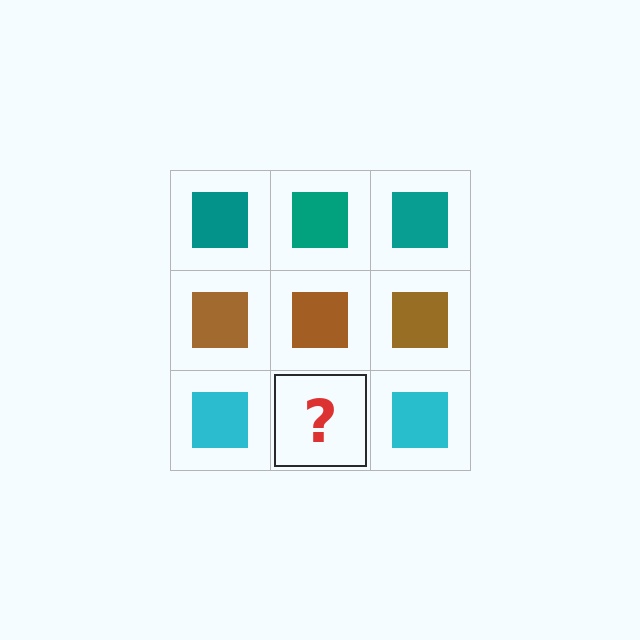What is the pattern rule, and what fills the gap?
The rule is that each row has a consistent color. The gap should be filled with a cyan square.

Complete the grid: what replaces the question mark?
The question mark should be replaced with a cyan square.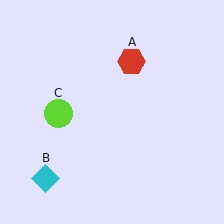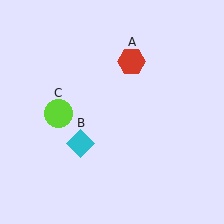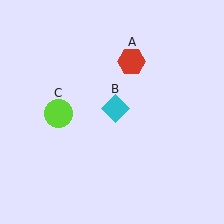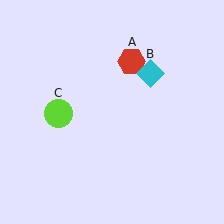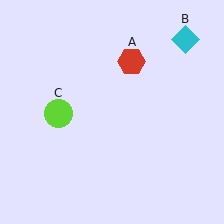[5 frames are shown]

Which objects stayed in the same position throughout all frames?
Red hexagon (object A) and lime circle (object C) remained stationary.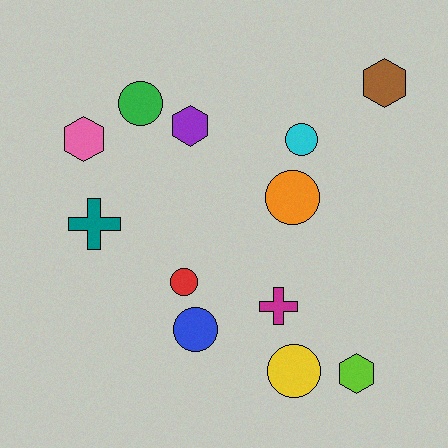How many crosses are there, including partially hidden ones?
There are 2 crosses.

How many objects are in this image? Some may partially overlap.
There are 12 objects.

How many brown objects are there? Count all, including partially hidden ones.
There is 1 brown object.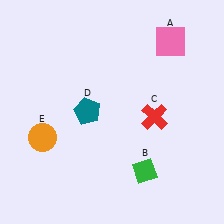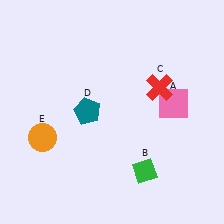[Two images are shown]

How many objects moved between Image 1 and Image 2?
2 objects moved between the two images.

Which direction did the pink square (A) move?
The pink square (A) moved down.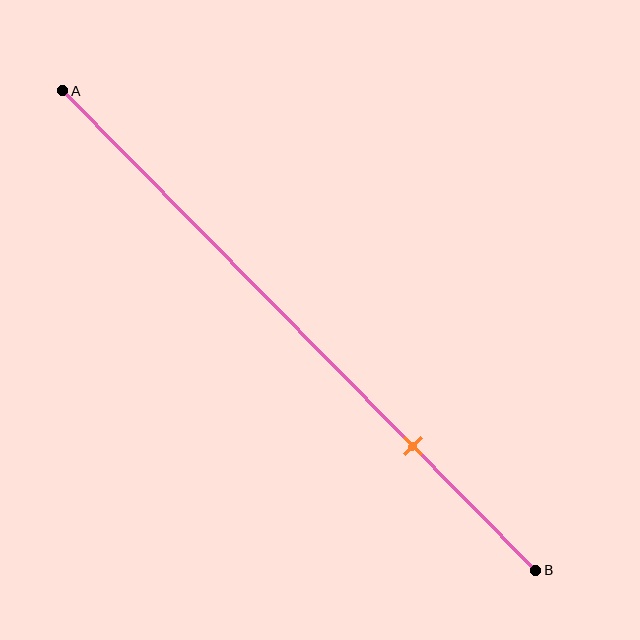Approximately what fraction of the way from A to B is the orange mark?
The orange mark is approximately 75% of the way from A to B.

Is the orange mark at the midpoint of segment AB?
No, the mark is at about 75% from A, not at the 50% midpoint.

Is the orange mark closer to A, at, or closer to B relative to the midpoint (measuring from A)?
The orange mark is closer to point B than the midpoint of segment AB.